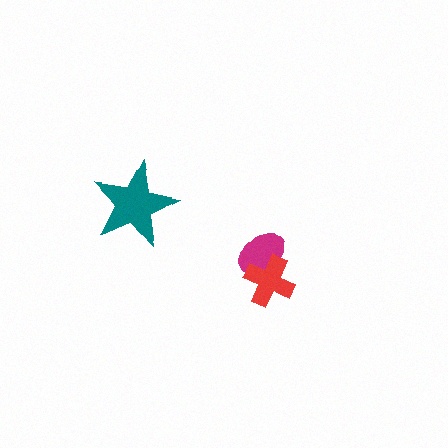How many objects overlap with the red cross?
1 object overlaps with the red cross.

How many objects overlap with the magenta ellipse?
1 object overlaps with the magenta ellipse.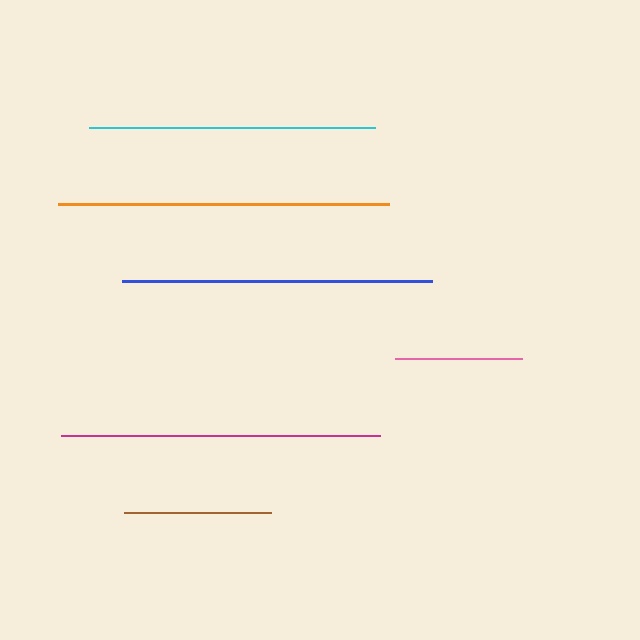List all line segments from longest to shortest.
From longest to shortest: orange, magenta, blue, cyan, brown, pink.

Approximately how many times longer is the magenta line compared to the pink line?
The magenta line is approximately 2.5 times the length of the pink line.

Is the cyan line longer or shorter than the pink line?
The cyan line is longer than the pink line.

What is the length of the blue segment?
The blue segment is approximately 310 pixels long.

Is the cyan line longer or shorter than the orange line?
The orange line is longer than the cyan line.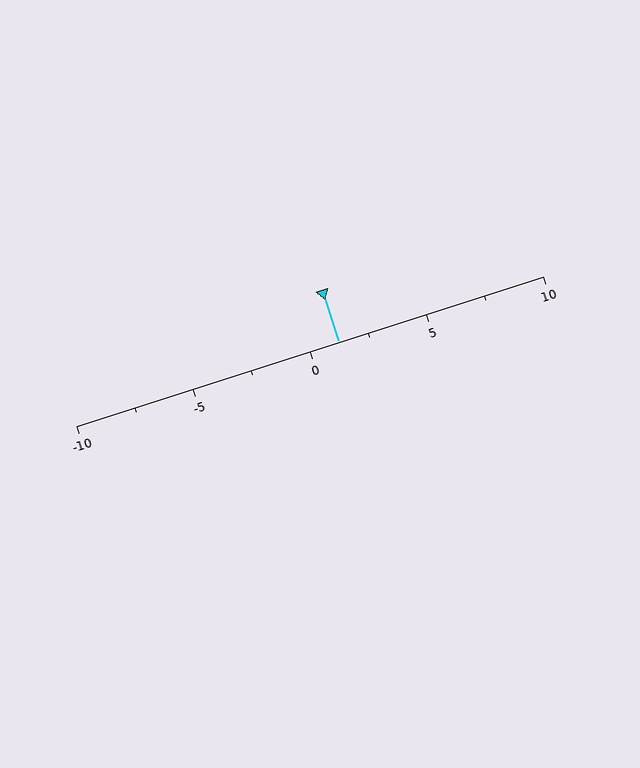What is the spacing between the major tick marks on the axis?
The major ticks are spaced 5 apart.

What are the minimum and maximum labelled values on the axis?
The axis runs from -10 to 10.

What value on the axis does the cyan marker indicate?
The marker indicates approximately 1.2.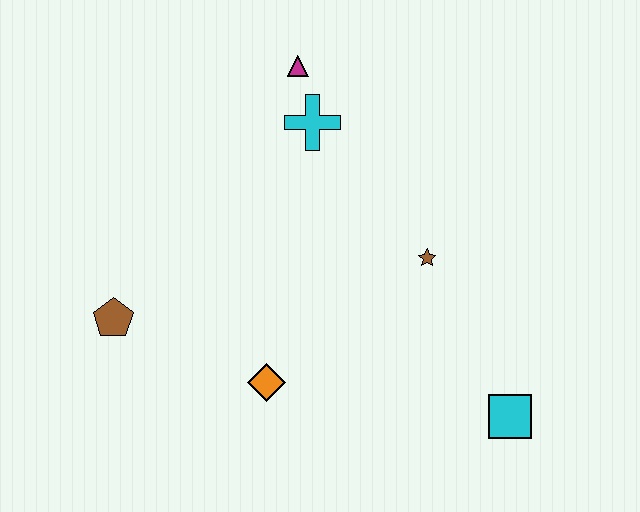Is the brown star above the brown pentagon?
Yes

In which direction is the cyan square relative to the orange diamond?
The cyan square is to the right of the orange diamond.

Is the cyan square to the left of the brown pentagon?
No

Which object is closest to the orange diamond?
The brown pentagon is closest to the orange diamond.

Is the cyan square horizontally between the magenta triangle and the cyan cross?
No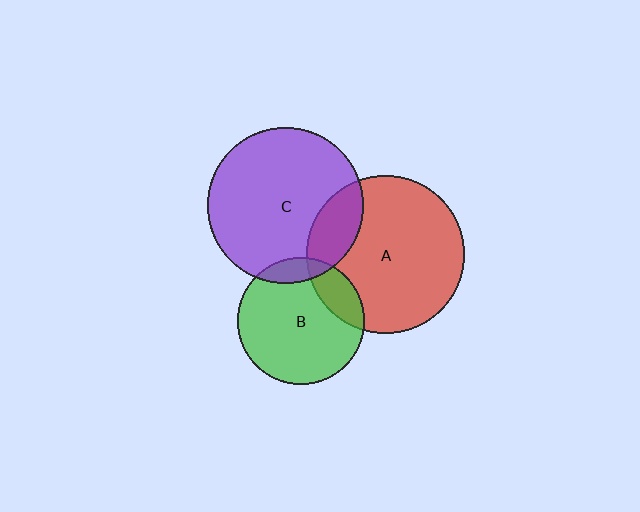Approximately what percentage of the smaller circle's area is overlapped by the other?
Approximately 20%.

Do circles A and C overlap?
Yes.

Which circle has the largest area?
Circle A (red).